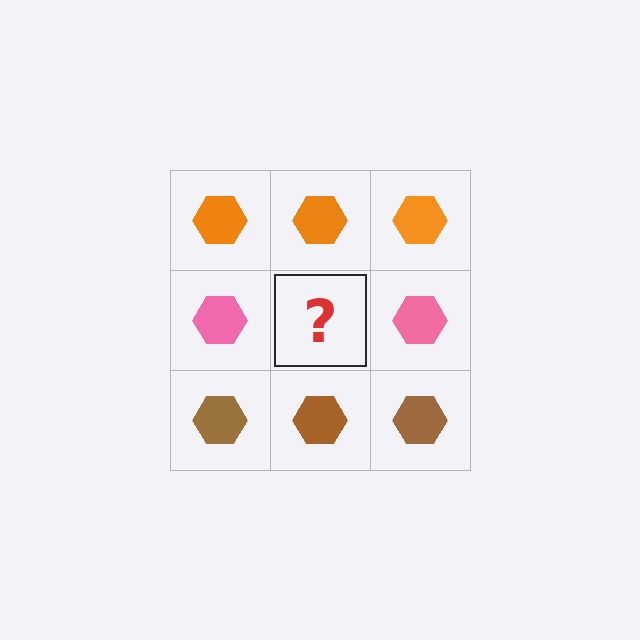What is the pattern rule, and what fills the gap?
The rule is that each row has a consistent color. The gap should be filled with a pink hexagon.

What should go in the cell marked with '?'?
The missing cell should contain a pink hexagon.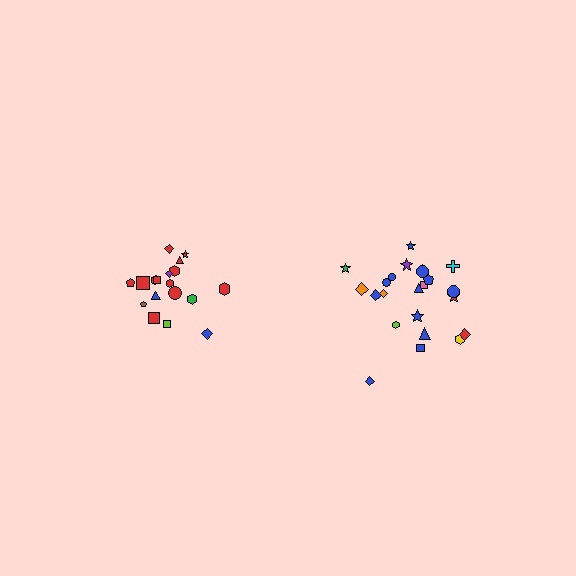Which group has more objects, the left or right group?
The right group.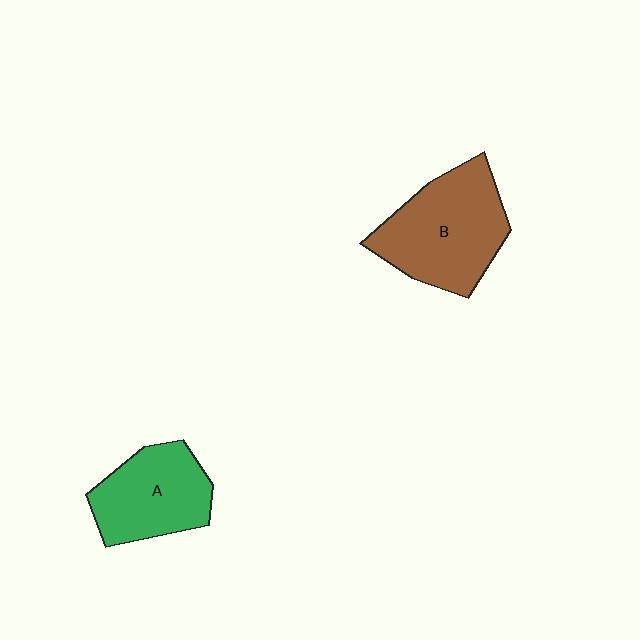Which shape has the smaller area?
Shape A (green).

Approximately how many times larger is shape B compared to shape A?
Approximately 1.3 times.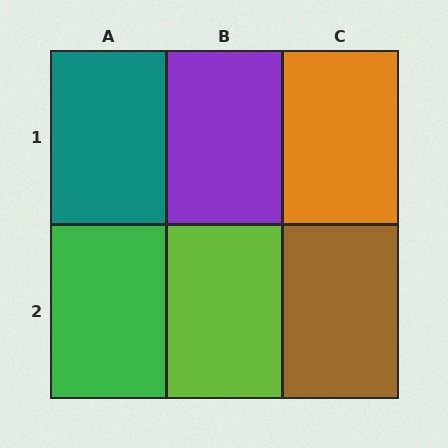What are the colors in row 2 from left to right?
Green, lime, brown.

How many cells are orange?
1 cell is orange.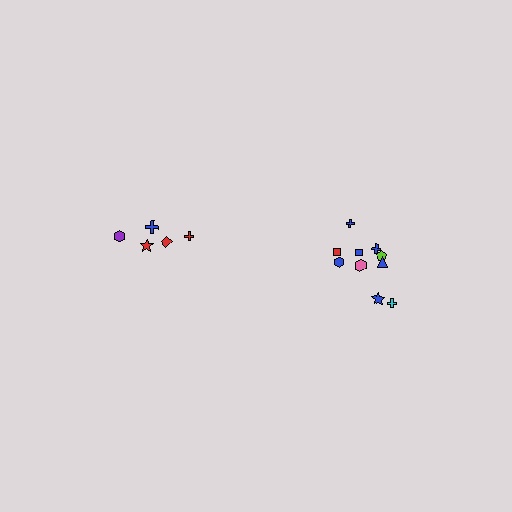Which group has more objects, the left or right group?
The right group.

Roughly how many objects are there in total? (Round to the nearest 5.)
Roughly 15 objects in total.